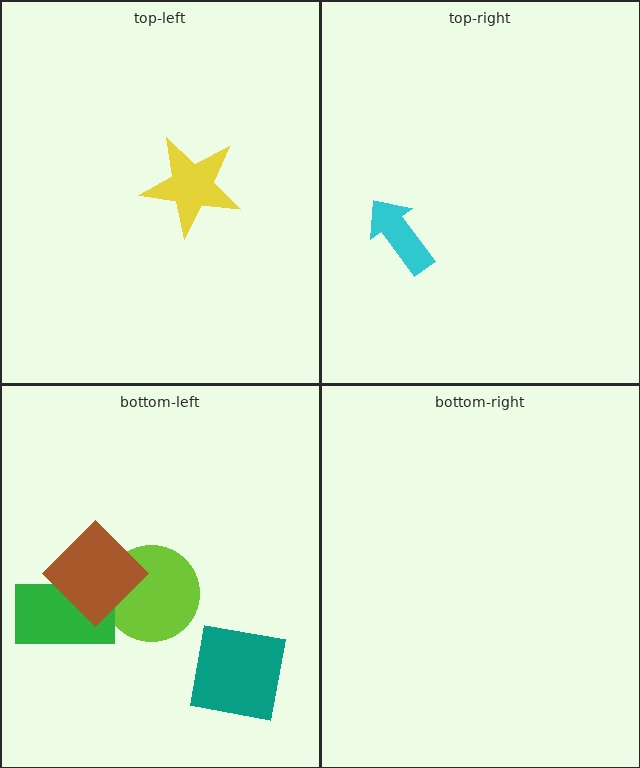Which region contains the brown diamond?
The bottom-left region.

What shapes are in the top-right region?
The cyan arrow.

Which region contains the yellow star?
The top-left region.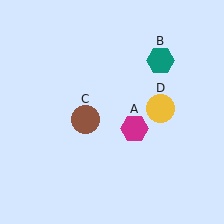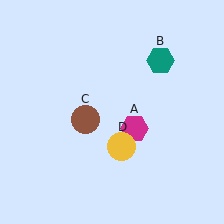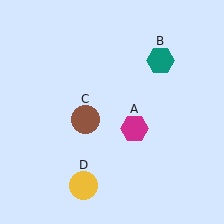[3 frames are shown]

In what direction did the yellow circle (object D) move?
The yellow circle (object D) moved down and to the left.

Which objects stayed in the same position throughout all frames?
Magenta hexagon (object A) and teal hexagon (object B) and brown circle (object C) remained stationary.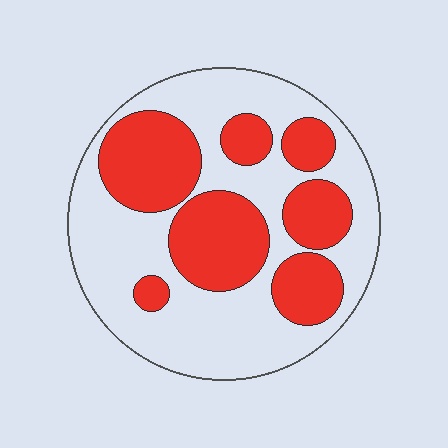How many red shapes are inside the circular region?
7.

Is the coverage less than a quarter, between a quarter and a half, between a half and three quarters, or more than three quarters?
Between a quarter and a half.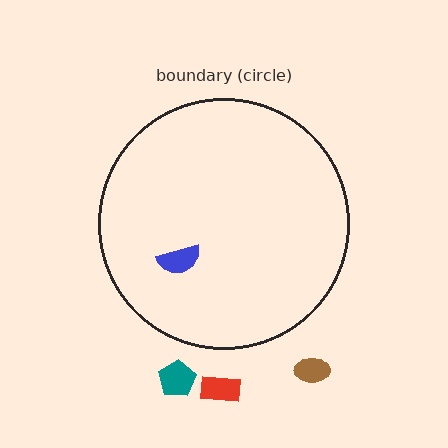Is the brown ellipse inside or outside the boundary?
Outside.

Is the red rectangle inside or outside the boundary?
Outside.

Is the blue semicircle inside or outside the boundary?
Inside.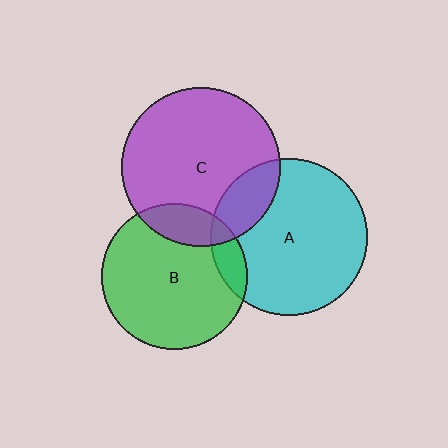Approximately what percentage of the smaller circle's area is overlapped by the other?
Approximately 10%.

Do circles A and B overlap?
Yes.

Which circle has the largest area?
Circle C (purple).